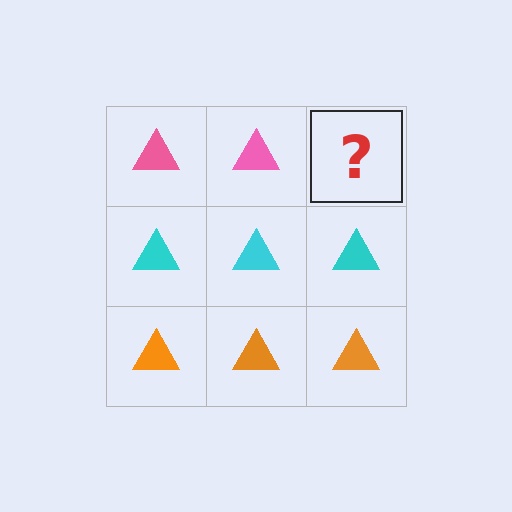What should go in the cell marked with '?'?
The missing cell should contain a pink triangle.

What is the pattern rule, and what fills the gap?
The rule is that each row has a consistent color. The gap should be filled with a pink triangle.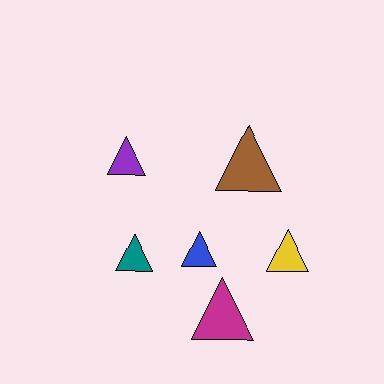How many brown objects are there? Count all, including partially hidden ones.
There is 1 brown object.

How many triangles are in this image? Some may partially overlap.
There are 6 triangles.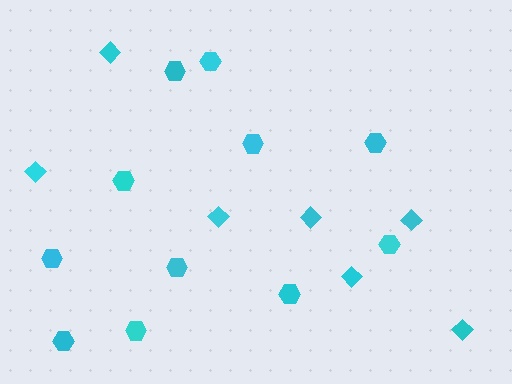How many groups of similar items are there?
There are 2 groups: one group of hexagons (11) and one group of diamonds (7).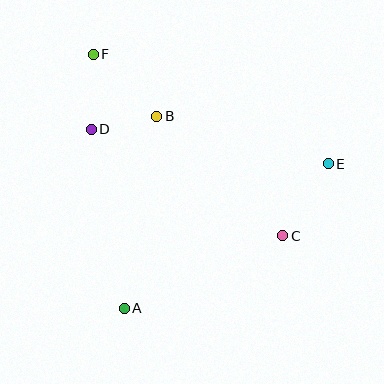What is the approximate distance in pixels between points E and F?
The distance between E and F is approximately 260 pixels.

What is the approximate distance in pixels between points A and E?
The distance between A and E is approximately 250 pixels.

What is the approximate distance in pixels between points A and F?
The distance between A and F is approximately 256 pixels.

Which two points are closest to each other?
Points B and D are closest to each other.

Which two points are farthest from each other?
Points C and F are farthest from each other.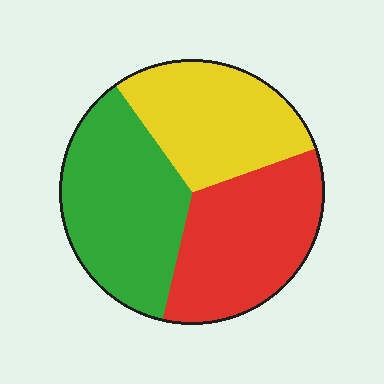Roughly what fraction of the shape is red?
Red takes up about one third (1/3) of the shape.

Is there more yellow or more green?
Green.